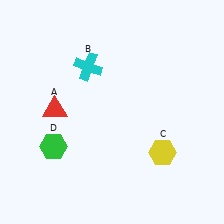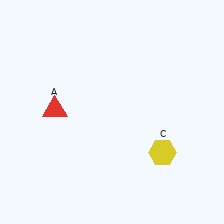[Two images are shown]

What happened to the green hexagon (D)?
The green hexagon (D) was removed in Image 2. It was in the bottom-left area of Image 1.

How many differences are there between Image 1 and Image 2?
There are 2 differences between the two images.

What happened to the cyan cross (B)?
The cyan cross (B) was removed in Image 2. It was in the top-left area of Image 1.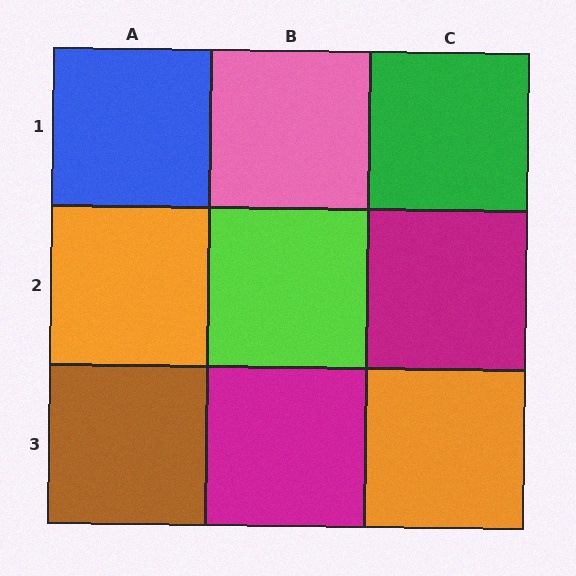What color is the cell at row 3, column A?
Brown.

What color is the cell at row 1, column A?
Blue.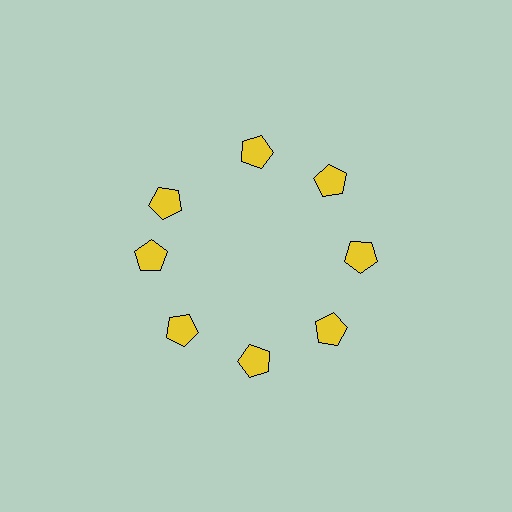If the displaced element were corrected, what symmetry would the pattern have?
It would have 8-fold rotational symmetry — the pattern would map onto itself every 45 degrees.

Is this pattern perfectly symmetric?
No. The 8 yellow pentagons are arranged in a ring, but one element near the 10 o'clock position is rotated out of alignment along the ring, breaking the 8-fold rotational symmetry.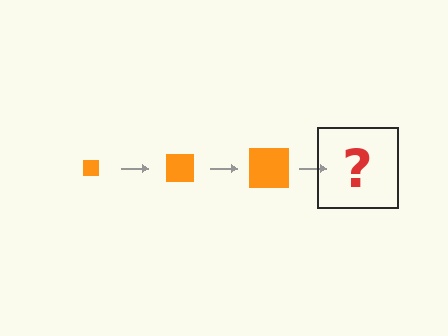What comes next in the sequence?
The next element should be an orange square, larger than the previous one.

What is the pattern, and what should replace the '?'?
The pattern is that the square gets progressively larger each step. The '?' should be an orange square, larger than the previous one.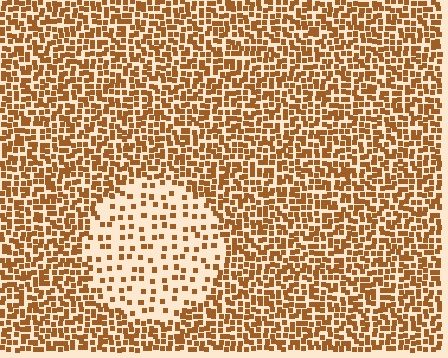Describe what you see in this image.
The image contains small brown elements arranged at two different densities. A circle-shaped region is visible where the elements are less densely packed than the surrounding area.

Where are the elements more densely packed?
The elements are more densely packed outside the circle boundary.